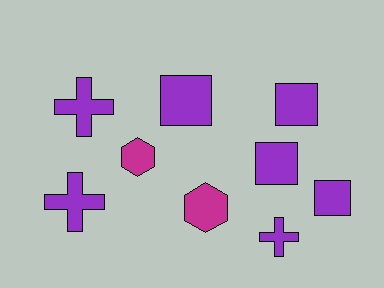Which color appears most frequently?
Purple, with 7 objects.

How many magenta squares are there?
There are no magenta squares.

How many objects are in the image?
There are 9 objects.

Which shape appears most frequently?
Square, with 4 objects.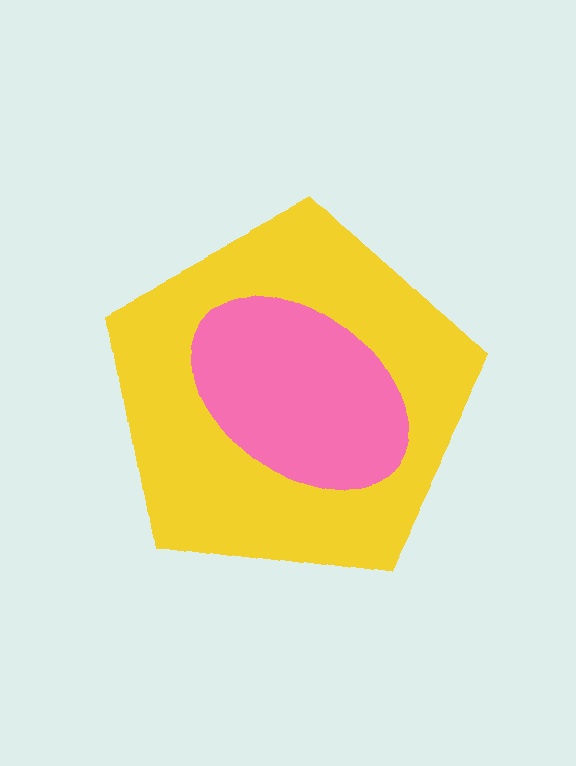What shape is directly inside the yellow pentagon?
The pink ellipse.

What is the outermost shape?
The yellow pentagon.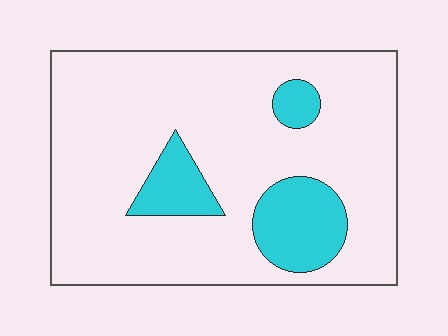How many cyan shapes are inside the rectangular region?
3.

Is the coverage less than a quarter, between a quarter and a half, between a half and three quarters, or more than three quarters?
Less than a quarter.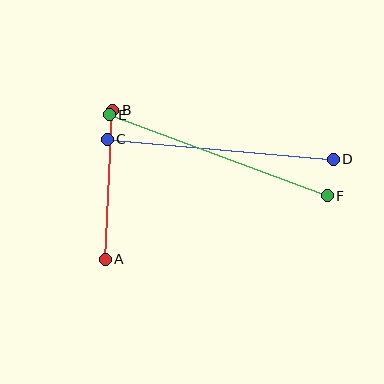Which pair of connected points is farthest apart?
Points E and F are farthest apart.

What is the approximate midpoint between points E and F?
The midpoint is at approximately (218, 155) pixels.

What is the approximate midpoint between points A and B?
The midpoint is at approximately (109, 185) pixels.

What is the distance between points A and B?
The distance is approximately 149 pixels.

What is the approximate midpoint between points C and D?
The midpoint is at approximately (220, 149) pixels.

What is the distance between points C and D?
The distance is approximately 227 pixels.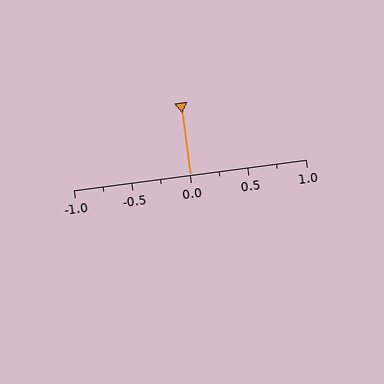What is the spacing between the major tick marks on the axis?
The major ticks are spaced 0.5 apart.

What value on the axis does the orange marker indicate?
The marker indicates approximately 0.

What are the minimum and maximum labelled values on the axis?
The axis runs from -1.0 to 1.0.